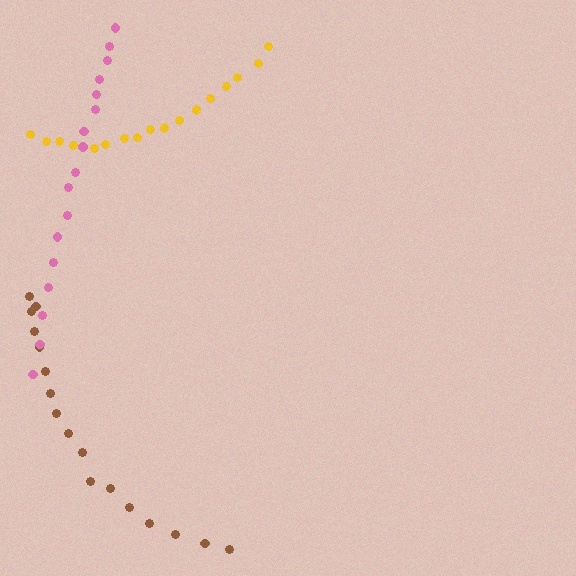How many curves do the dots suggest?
There are 3 distinct paths.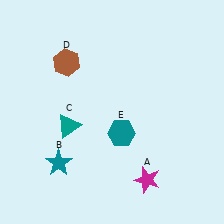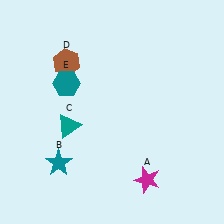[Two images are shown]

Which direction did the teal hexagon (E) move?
The teal hexagon (E) moved left.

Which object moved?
The teal hexagon (E) moved left.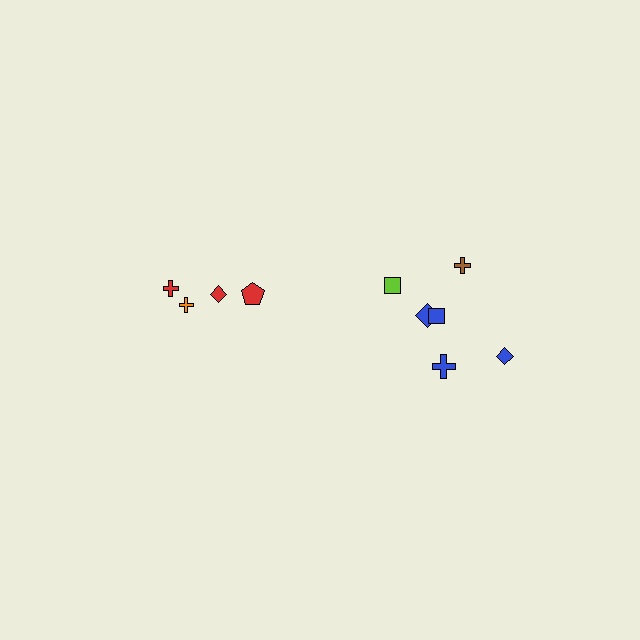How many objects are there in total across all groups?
There are 10 objects.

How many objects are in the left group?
There are 4 objects.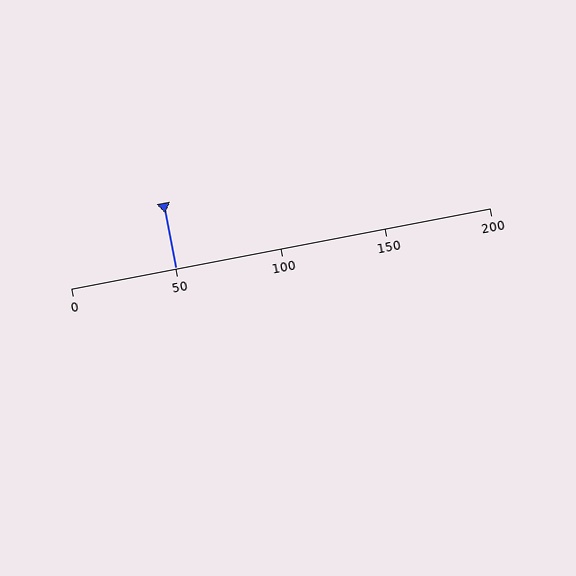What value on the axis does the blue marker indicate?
The marker indicates approximately 50.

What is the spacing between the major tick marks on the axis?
The major ticks are spaced 50 apart.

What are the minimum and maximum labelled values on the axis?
The axis runs from 0 to 200.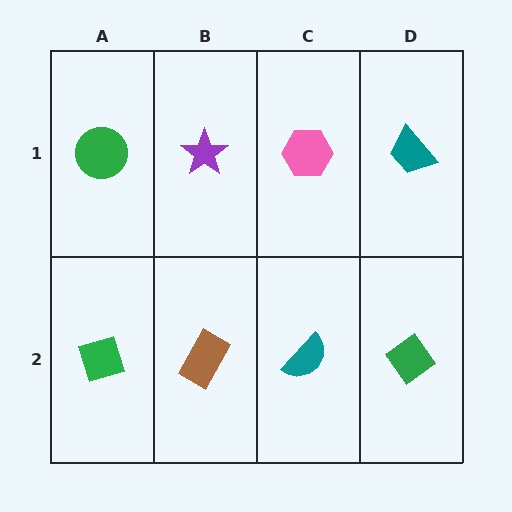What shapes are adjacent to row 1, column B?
A brown rectangle (row 2, column B), a green circle (row 1, column A), a pink hexagon (row 1, column C).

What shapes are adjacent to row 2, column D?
A teal trapezoid (row 1, column D), a teal semicircle (row 2, column C).